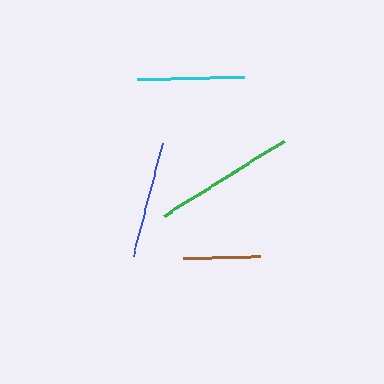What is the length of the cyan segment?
The cyan segment is approximately 107 pixels long.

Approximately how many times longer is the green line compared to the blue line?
The green line is approximately 1.2 times the length of the blue line.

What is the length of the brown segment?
The brown segment is approximately 77 pixels long.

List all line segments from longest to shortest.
From longest to shortest: green, blue, cyan, brown.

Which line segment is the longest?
The green line is the longest at approximately 141 pixels.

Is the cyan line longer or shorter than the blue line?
The blue line is longer than the cyan line.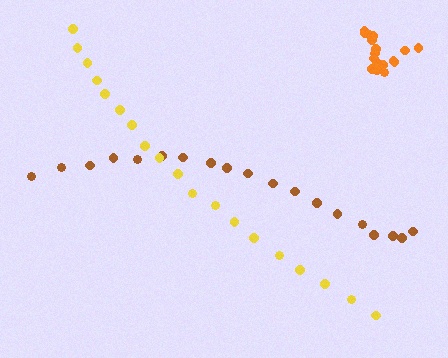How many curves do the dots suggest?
There are 3 distinct paths.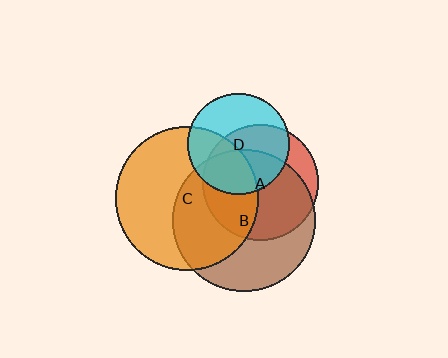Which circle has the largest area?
Circle C (orange).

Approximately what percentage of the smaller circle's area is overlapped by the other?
Approximately 55%.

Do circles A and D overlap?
Yes.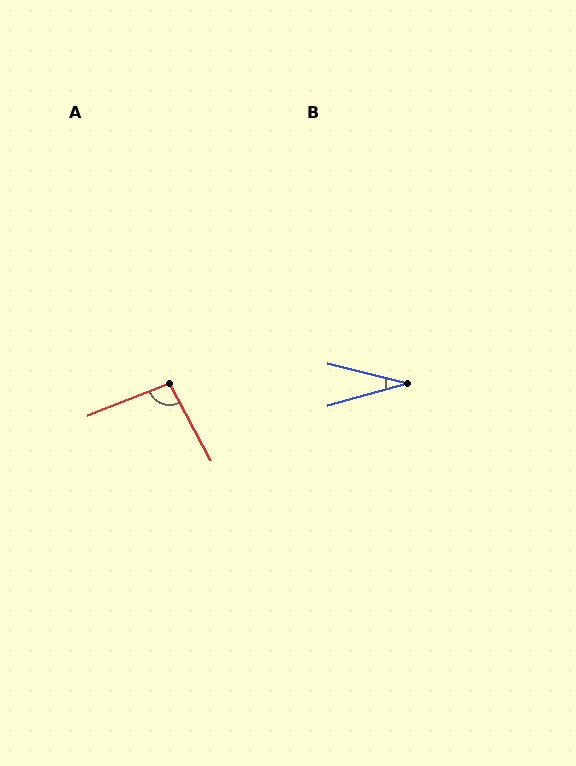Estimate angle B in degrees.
Approximately 29 degrees.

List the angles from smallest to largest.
B (29°), A (96°).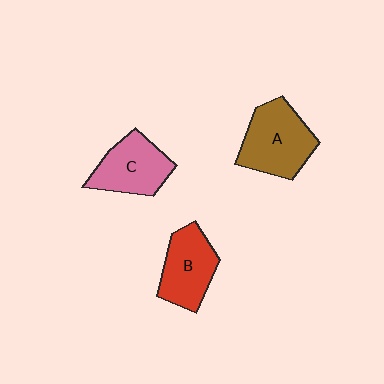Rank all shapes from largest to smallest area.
From largest to smallest: A (brown), B (red), C (pink).